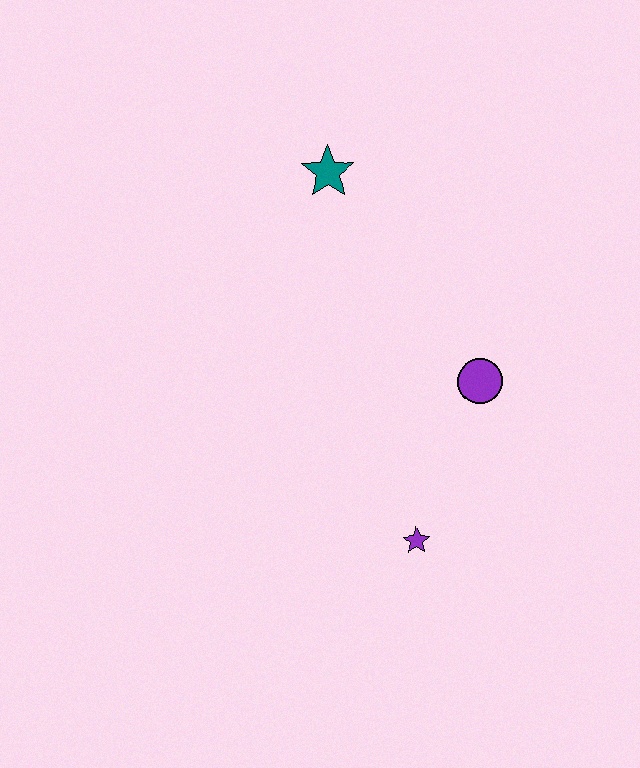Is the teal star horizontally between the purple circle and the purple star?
No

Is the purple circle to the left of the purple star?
No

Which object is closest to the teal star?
The purple circle is closest to the teal star.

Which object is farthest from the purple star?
The teal star is farthest from the purple star.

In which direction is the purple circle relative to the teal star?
The purple circle is below the teal star.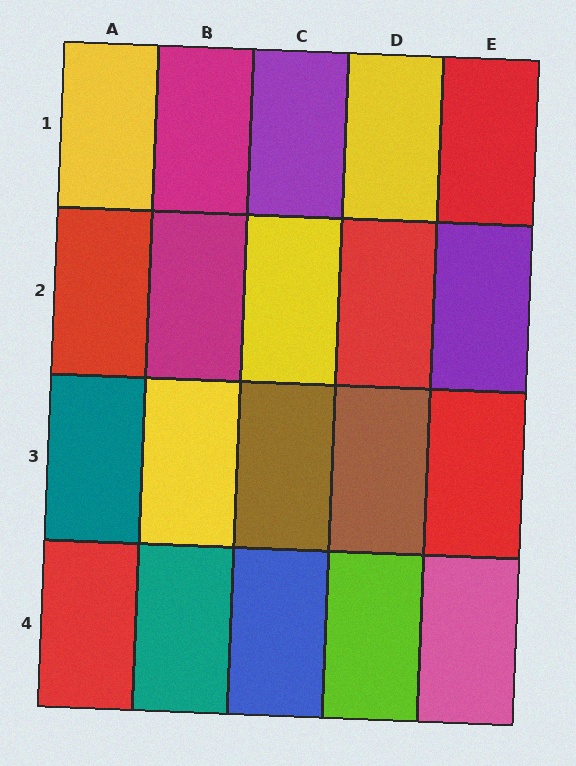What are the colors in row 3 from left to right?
Teal, yellow, brown, brown, red.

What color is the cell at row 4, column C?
Blue.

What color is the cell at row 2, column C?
Yellow.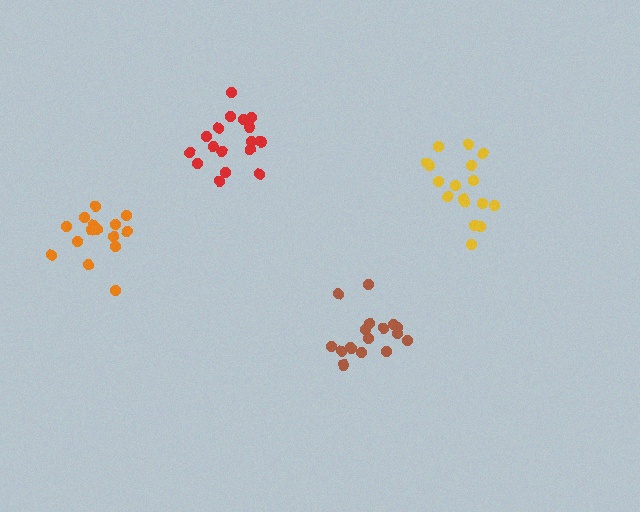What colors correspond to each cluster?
The clusters are colored: orange, brown, yellow, red.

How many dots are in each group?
Group 1: 15 dots, Group 2: 17 dots, Group 3: 17 dots, Group 4: 17 dots (66 total).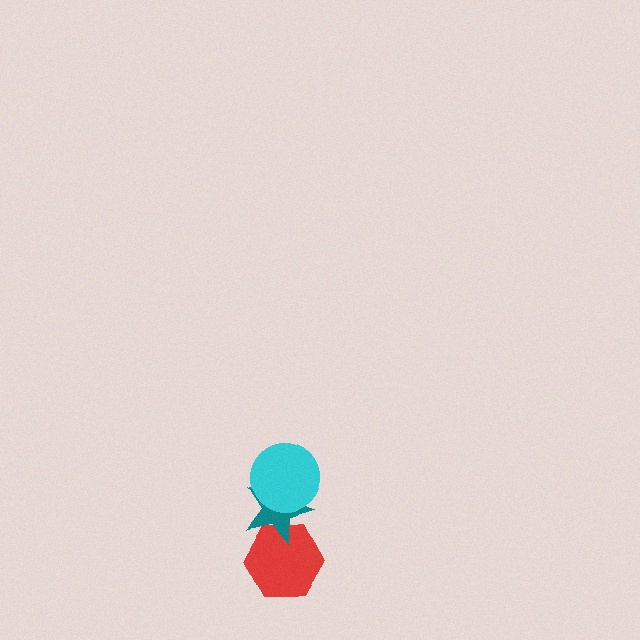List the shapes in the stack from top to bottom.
From top to bottom: the cyan circle, the teal star, the red hexagon.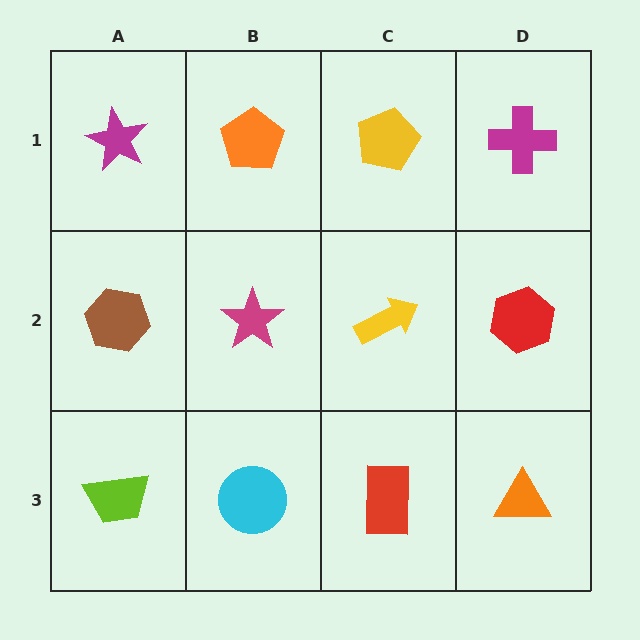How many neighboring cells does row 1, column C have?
3.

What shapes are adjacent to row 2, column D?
A magenta cross (row 1, column D), an orange triangle (row 3, column D), a yellow arrow (row 2, column C).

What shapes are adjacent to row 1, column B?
A magenta star (row 2, column B), a magenta star (row 1, column A), a yellow pentagon (row 1, column C).